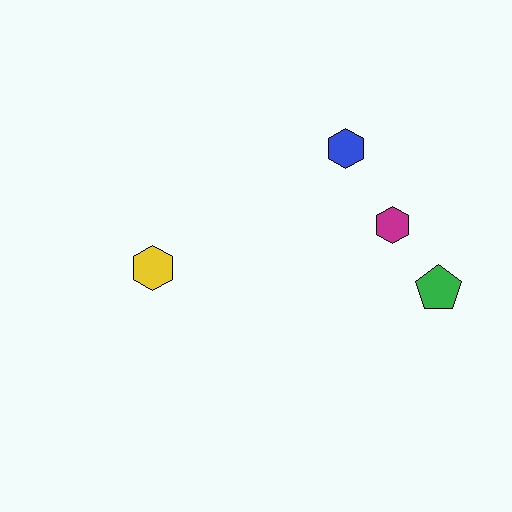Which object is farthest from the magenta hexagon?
The yellow hexagon is farthest from the magenta hexagon.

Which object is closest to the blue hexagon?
The magenta hexagon is closest to the blue hexagon.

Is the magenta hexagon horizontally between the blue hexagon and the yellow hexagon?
No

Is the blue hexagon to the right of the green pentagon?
No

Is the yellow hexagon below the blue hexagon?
Yes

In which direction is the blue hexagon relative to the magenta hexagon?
The blue hexagon is above the magenta hexagon.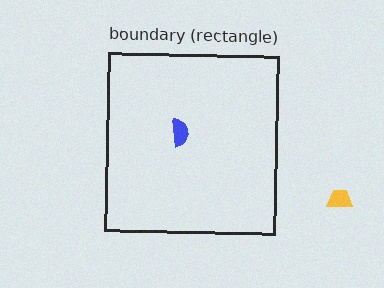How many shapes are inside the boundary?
1 inside, 1 outside.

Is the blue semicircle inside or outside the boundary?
Inside.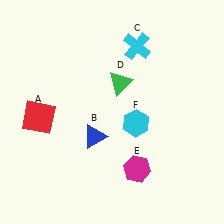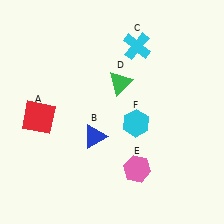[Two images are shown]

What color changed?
The hexagon (E) changed from magenta in Image 1 to pink in Image 2.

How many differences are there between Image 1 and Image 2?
There is 1 difference between the two images.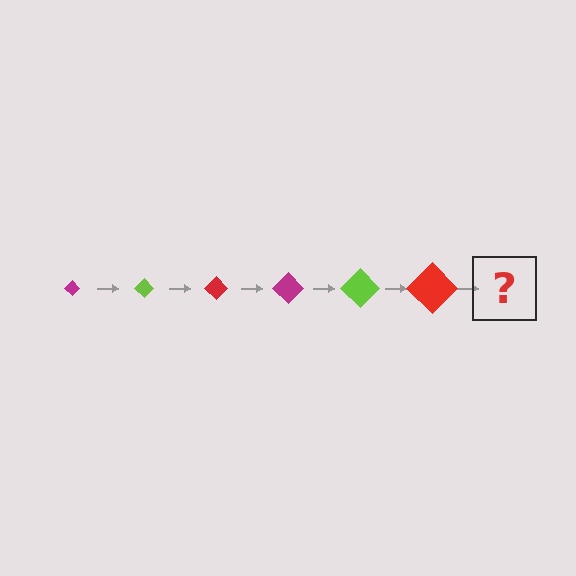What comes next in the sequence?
The next element should be a magenta diamond, larger than the previous one.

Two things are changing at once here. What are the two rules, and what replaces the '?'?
The two rules are that the diamond grows larger each step and the color cycles through magenta, lime, and red. The '?' should be a magenta diamond, larger than the previous one.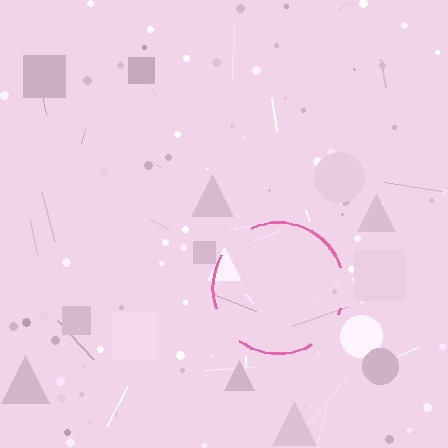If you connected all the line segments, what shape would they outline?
They would outline a circle.